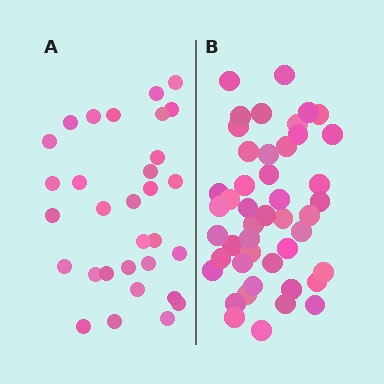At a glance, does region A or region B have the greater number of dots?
Region B (the right region) has more dots.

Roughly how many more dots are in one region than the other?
Region B has approximately 15 more dots than region A.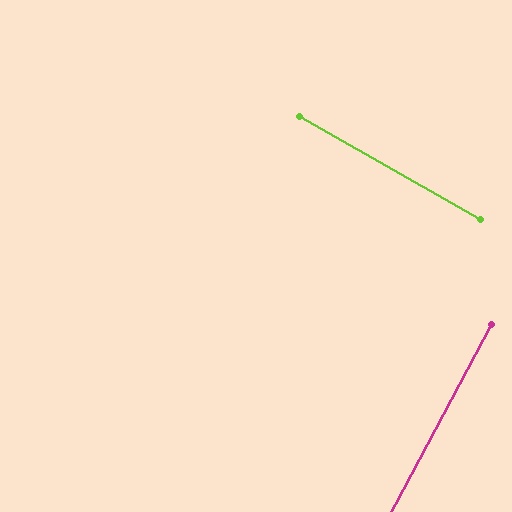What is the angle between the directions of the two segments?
Approximately 88 degrees.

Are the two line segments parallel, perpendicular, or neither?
Perpendicular — they meet at approximately 88°.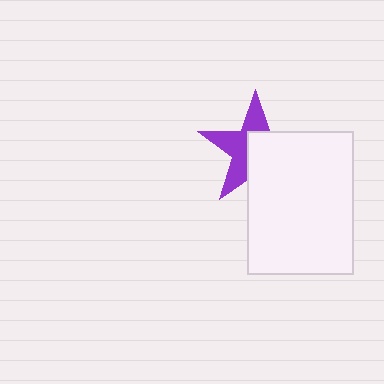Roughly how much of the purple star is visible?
About half of it is visible (roughly 49%).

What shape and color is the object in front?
The object in front is a white rectangle.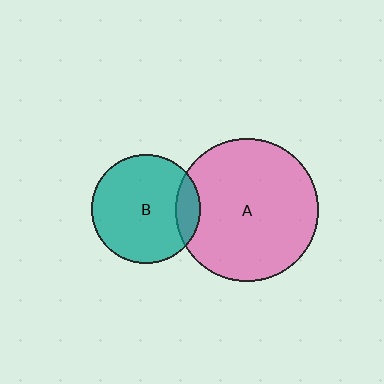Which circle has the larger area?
Circle A (pink).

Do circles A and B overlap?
Yes.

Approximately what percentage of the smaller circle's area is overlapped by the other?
Approximately 15%.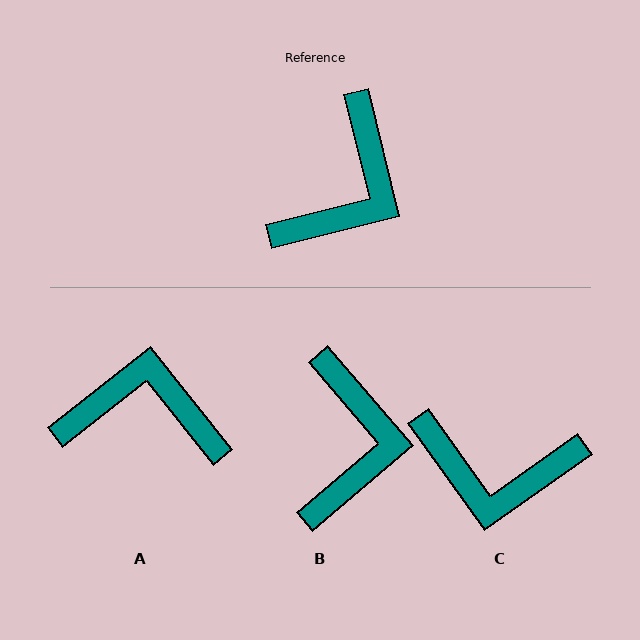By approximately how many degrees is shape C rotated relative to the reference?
Approximately 69 degrees clockwise.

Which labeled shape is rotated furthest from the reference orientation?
A, about 114 degrees away.